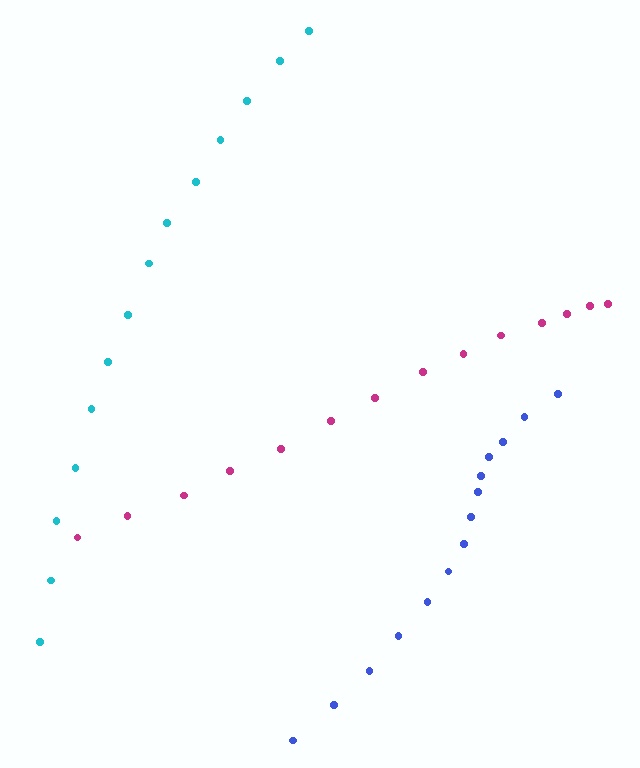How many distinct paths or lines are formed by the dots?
There are 3 distinct paths.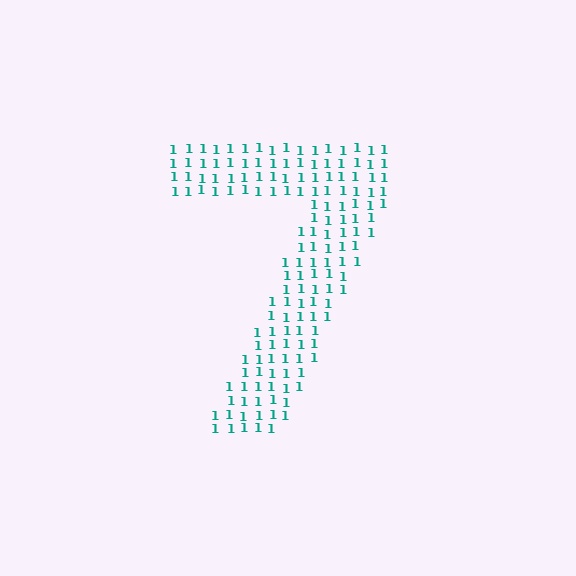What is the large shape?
The large shape is the digit 7.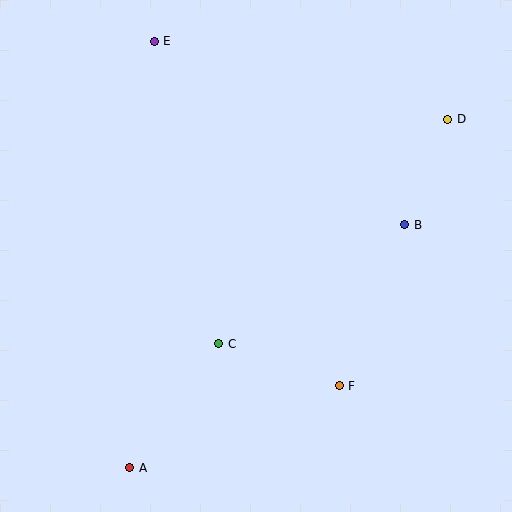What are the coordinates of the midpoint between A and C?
The midpoint between A and C is at (174, 406).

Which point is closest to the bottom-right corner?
Point F is closest to the bottom-right corner.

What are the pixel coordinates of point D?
Point D is at (448, 119).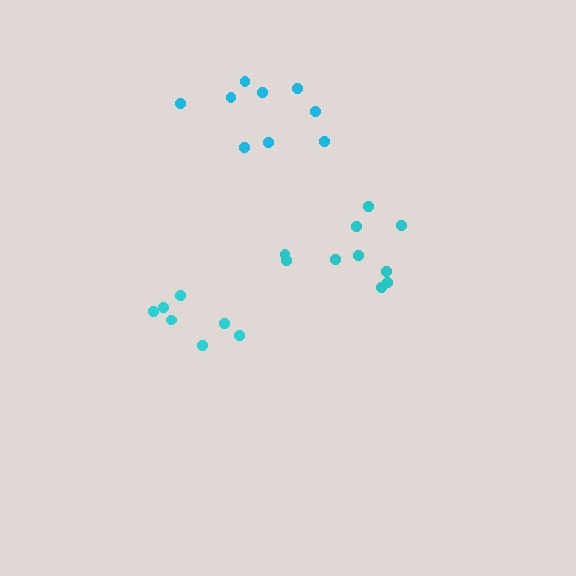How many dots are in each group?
Group 1: 9 dots, Group 2: 7 dots, Group 3: 10 dots (26 total).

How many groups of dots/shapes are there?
There are 3 groups.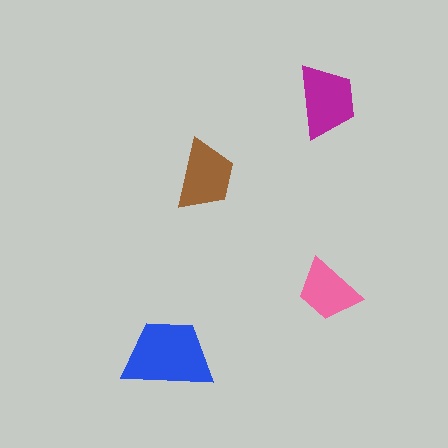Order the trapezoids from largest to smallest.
the blue one, the magenta one, the brown one, the pink one.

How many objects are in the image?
There are 4 objects in the image.